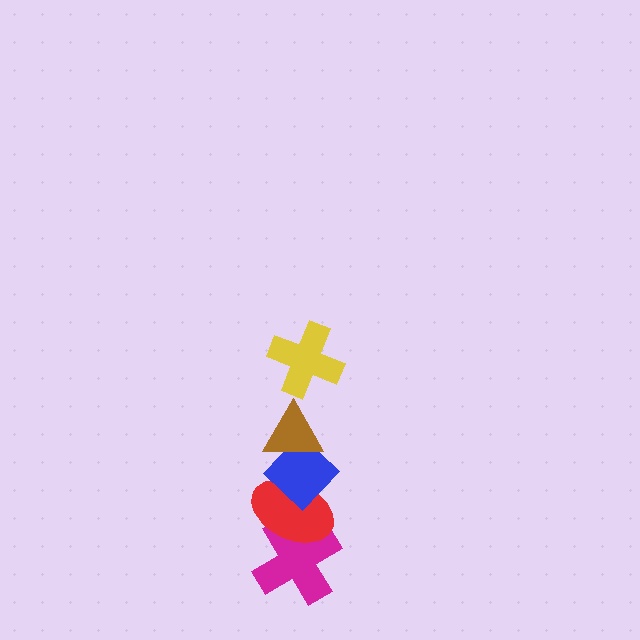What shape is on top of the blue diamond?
The brown triangle is on top of the blue diamond.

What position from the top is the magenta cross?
The magenta cross is 5th from the top.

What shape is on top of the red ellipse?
The blue diamond is on top of the red ellipse.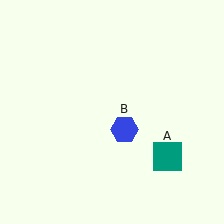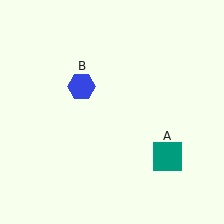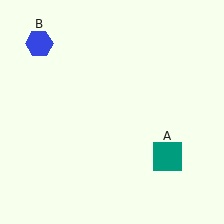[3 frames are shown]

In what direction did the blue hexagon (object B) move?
The blue hexagon (object B) moved up and to the left.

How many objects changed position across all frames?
1 object changed position: blue hexagon (object B).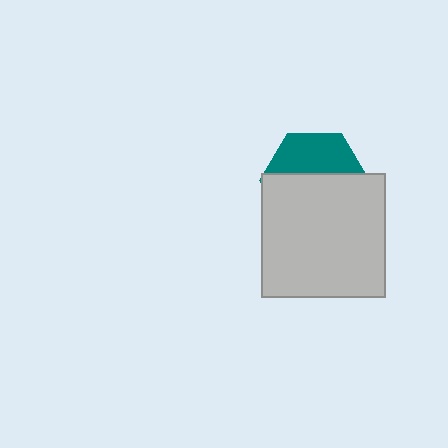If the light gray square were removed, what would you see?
You would see the complete teal hexagon.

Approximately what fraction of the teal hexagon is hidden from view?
Roughly 60% of the teal hexagon is hidden behind the light gray square.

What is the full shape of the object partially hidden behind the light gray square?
The partially hidden object is a teal hexagon.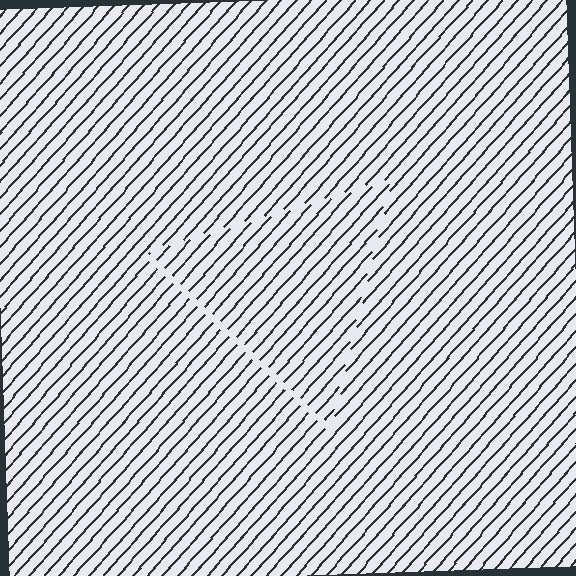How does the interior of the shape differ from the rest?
The interior of the shape contains the same grating, shifted by half a period — the contour is defined by the phase discontinuity where line-ends from the inner and outer gratings abut.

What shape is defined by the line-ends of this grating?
An illusory triangle. The interior of the shape contains the same grating, shifted by half a period — the contour is defined by the phase discontinuity where line-ends from the inner and outer gratings abut.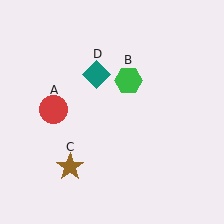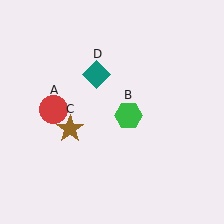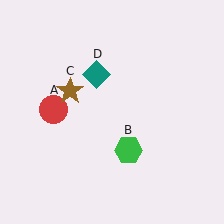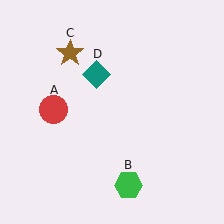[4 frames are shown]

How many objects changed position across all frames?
2 objects changed position: green hexagon (object B), brown star (object C).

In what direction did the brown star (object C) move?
The brown star (object C) moved up.